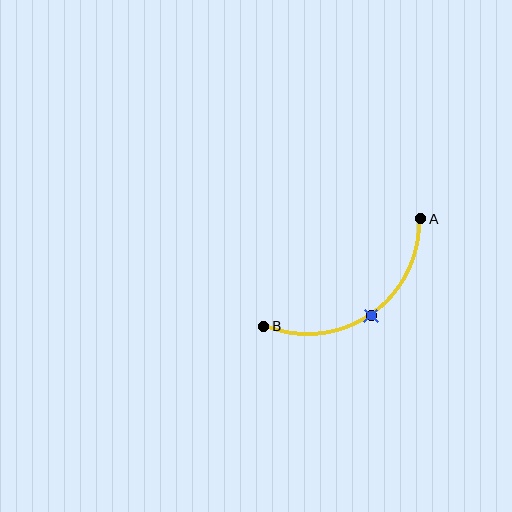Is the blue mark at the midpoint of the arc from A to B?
Yes. The blue mark lies on the arc at equal arc-length from both A and B — it is the arc midpoint.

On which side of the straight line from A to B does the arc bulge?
The arc bulges below and to the right of the straight line connecting A and B.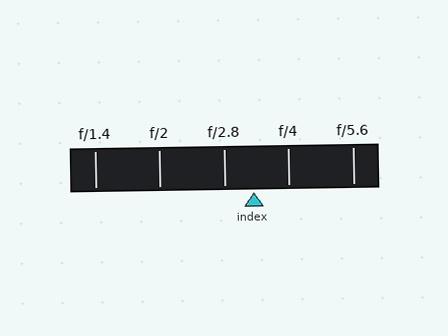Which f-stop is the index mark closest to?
The index mark is closest to f/2.8.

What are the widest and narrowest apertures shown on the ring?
The widest aperture shown is f/1.4 and the narrowest is f/5.6.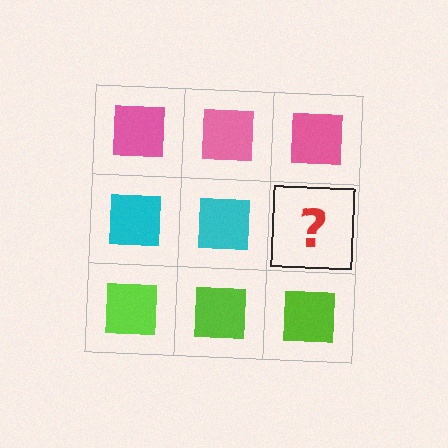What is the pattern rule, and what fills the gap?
The rule is that each row has a consistent color. The gap should be filled with a cyan square.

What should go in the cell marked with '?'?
The missing cell should contain a cyan square.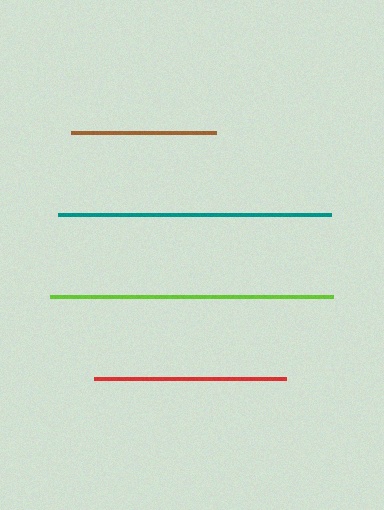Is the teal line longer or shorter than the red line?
The teal line is longer than the red line.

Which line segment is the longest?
The lime line is the longest at approximately 283 pixels.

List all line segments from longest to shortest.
From longest to shortest: lime, teal, red, brown.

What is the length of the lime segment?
The lime segment is approximately 283 pixels long.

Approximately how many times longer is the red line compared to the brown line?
The red line is approximately 1.3 times the length of the brown line.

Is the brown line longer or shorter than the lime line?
The lime line is longer than the brown line.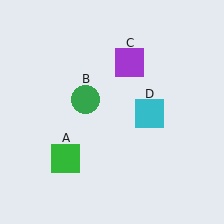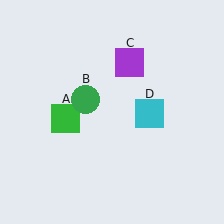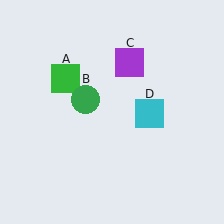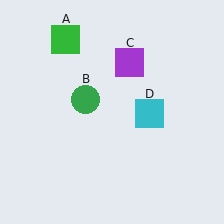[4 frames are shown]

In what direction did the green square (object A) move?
The green square (object A) moved up.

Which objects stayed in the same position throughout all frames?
Green circle (object B) and purple square (object C) and cyan square (object D) remained stationary.